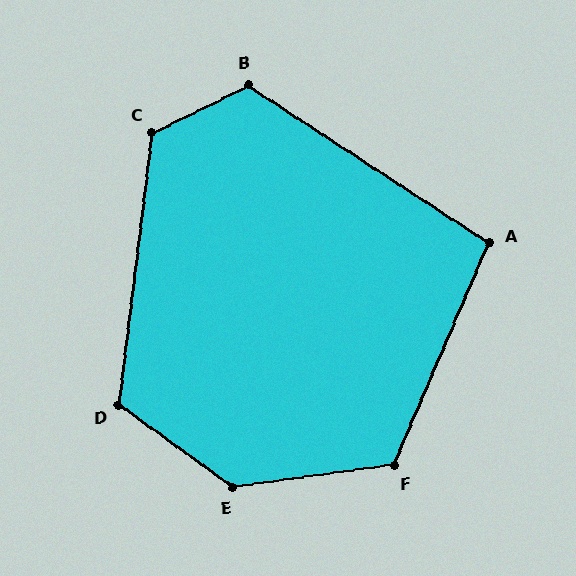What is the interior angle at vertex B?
Approximately 121 degrees (obtuse).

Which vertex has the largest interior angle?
E, at approximately 137 degrees.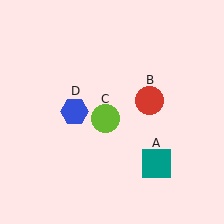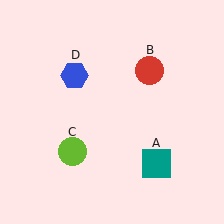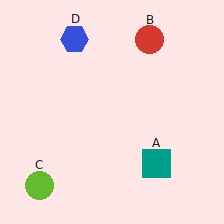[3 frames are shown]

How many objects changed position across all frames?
3 objects changed position: red circle (object B), lime circle (object C), blue hexagon (object D).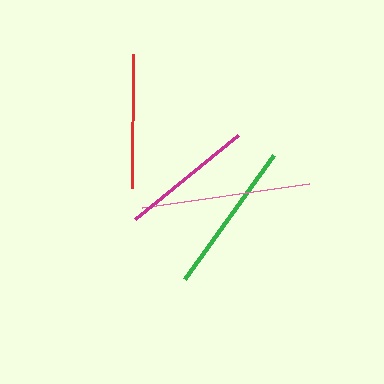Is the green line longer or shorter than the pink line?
The pink line is longer than the green line.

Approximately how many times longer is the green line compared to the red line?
The green line is approximately 1.1 times the length of the red line.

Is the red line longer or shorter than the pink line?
The pink line is longer than the red line.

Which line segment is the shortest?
The magenta line is the shortest at approximately 133 pixels.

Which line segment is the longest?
The pink line is the longest at approximately 168 pixels.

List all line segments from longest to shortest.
From longest to shortest: pink, green, red, magenta.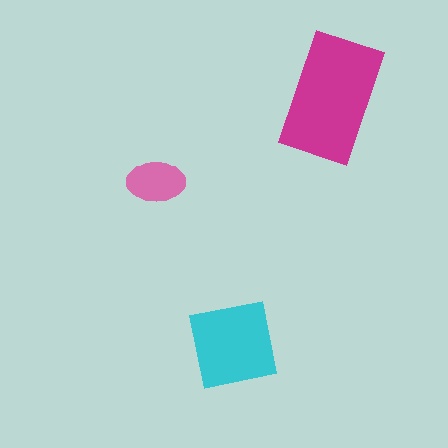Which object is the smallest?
The pink ellipse.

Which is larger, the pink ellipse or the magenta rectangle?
The magenta rectangle.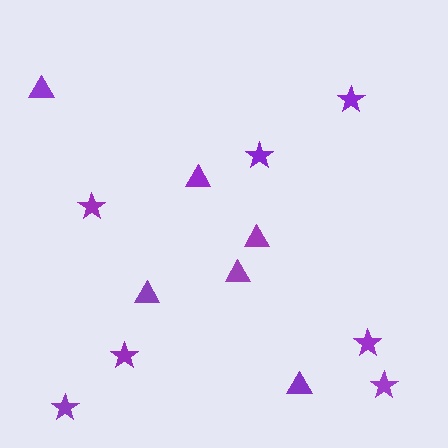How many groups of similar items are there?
There are 2 groups: one group of triangles (6) and one group of stars (7).